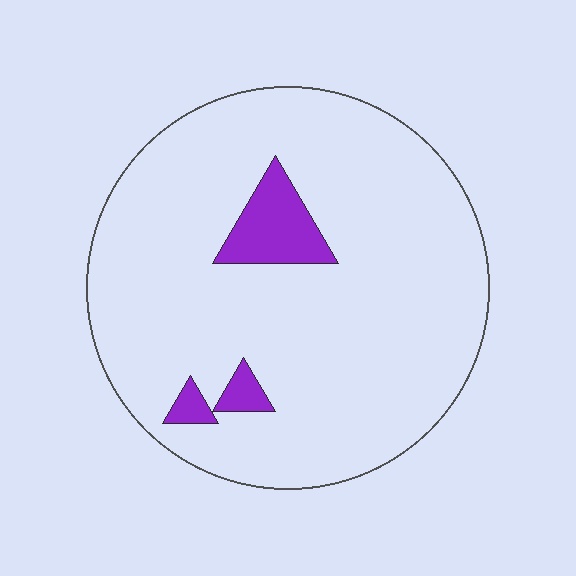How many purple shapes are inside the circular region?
3.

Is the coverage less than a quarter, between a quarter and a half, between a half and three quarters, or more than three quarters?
Less than a quarter.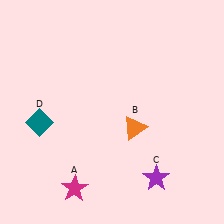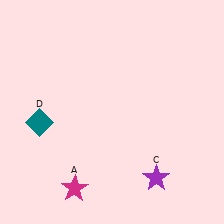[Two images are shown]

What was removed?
The orange triangle (B) was removed in Image 2.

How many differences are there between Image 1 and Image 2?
There is 1 difference between the two images.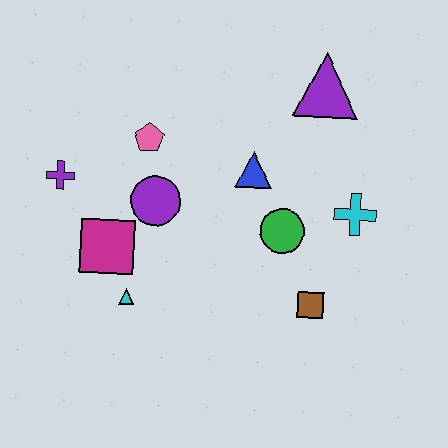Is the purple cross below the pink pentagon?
Yes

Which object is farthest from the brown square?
The purple cross is farthest from the brown square.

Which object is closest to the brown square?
The green circle is closest to the brown square.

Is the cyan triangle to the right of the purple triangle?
No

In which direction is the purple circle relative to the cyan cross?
The purple circle is to the left of the cyan cross.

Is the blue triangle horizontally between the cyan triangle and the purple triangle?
Yes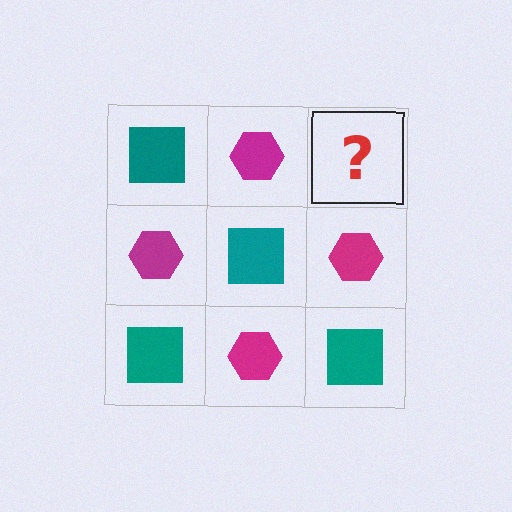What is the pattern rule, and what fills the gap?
The rule is that it alternates teal square and magenta hexagon in a checkerboard pattern. The gap should be filled with a teal square.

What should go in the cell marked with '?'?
The missing cell should contain a teal square.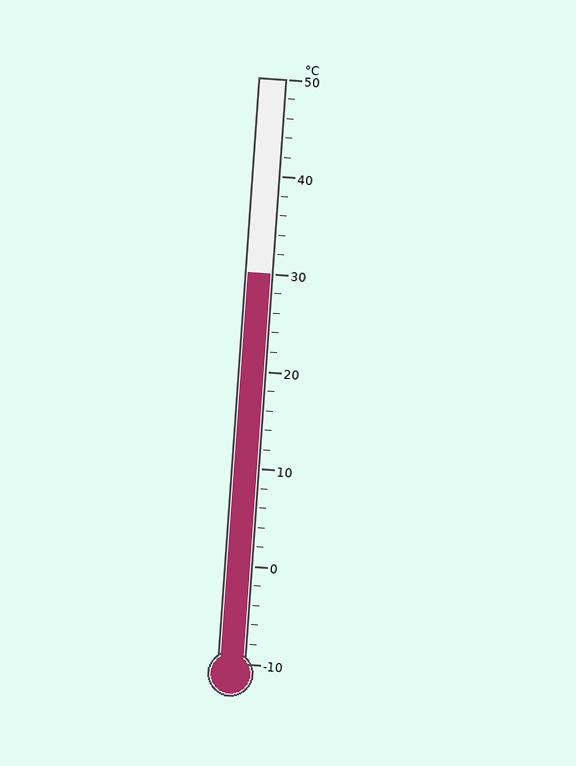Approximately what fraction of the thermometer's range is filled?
The thermometer is filled to approximately 65% of its range.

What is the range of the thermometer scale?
The thermometer scale ranges from -10°C to 50°C.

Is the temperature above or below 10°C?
The temperature is above 10°C.